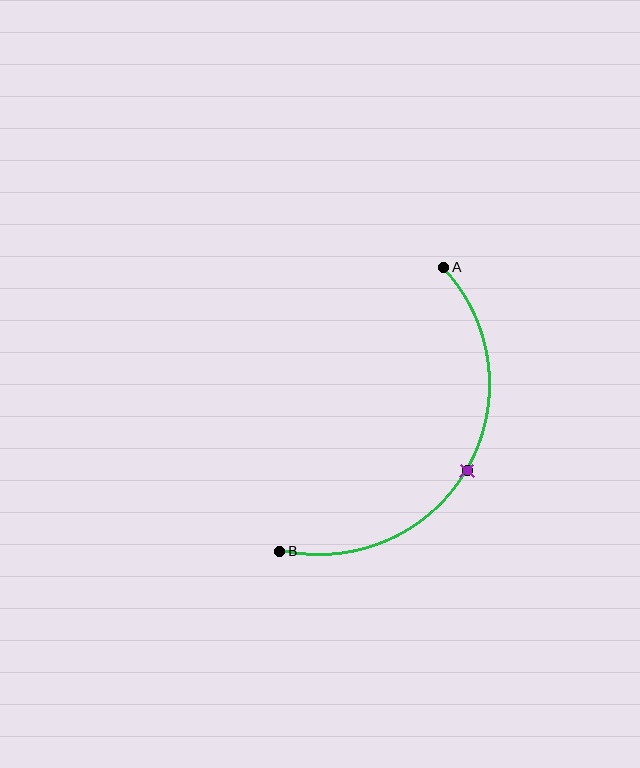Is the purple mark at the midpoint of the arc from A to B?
Yes. The purple mark lies on the arc at equal arc-length from both A and B — it is the arc midpoint.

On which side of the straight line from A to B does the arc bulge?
The arc bulges to the right of the straight line connecting A and B.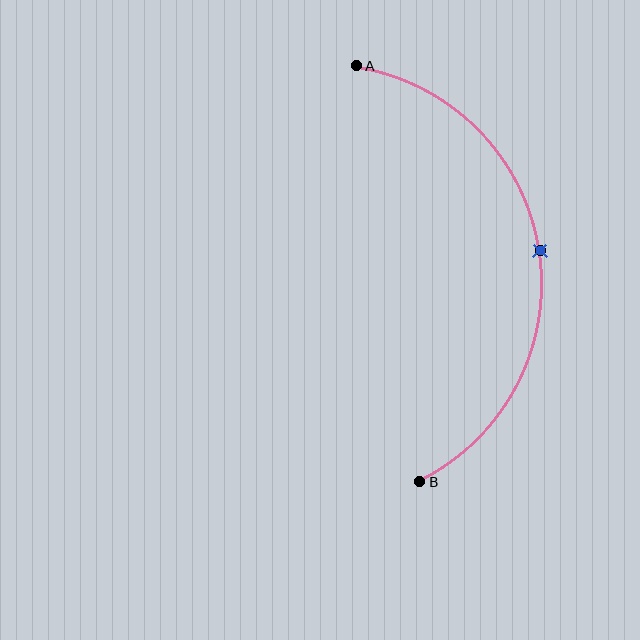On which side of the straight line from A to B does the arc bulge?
The arc bulges to the right of the straight line connecting A and B.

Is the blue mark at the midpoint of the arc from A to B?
Yes. The blue mark lies on the arc at equal arc-length from both A and B — it is the arc midpoint.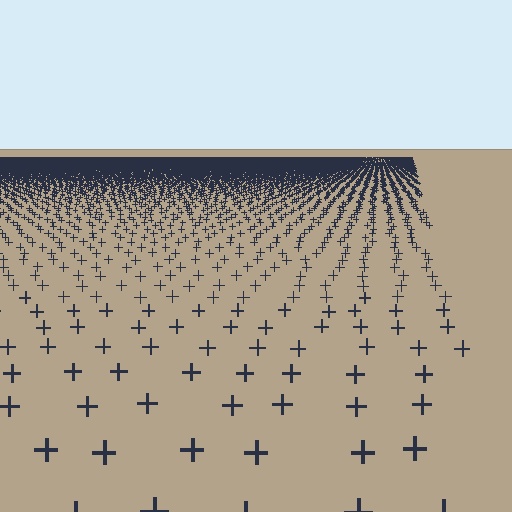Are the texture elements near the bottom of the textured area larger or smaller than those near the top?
Larger. Near the bottom, elements are closer to the viewer and appear at a bigger on-screen size.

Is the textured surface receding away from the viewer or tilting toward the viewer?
The surface is receding away from the viewer. Texture elements get smaller and denser toward the top.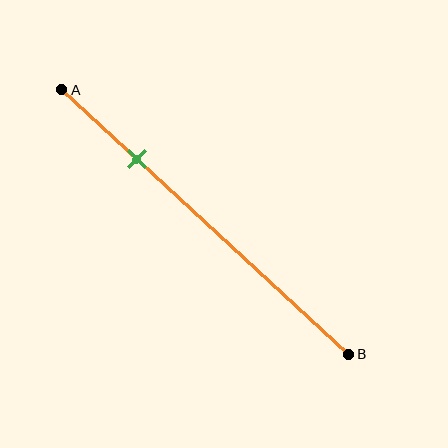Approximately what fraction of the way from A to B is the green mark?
The green mark is approximately 25% of the way from A to B.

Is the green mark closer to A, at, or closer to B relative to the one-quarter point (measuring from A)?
The green mark is approximately at the one-quarter point of segment AB.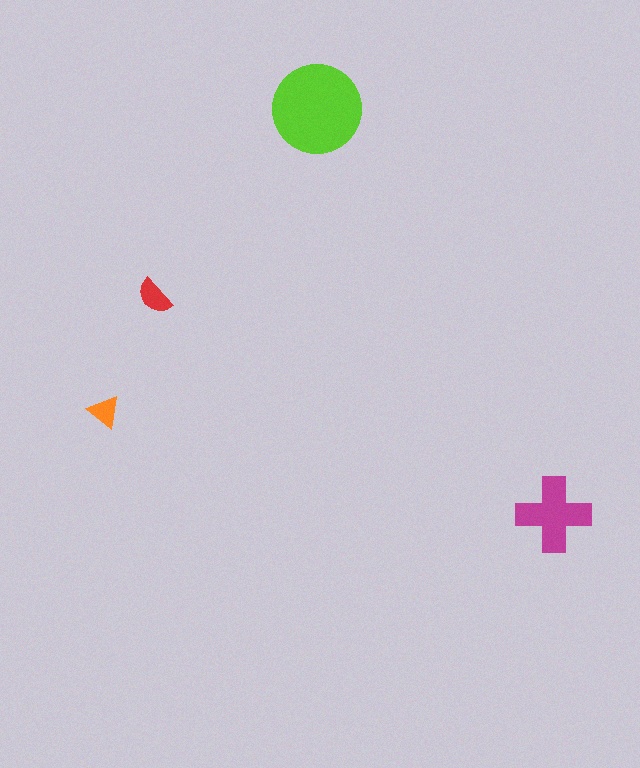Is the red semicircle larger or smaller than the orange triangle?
Larger.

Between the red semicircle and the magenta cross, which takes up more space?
The magenta cross.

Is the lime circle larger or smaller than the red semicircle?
Larger.